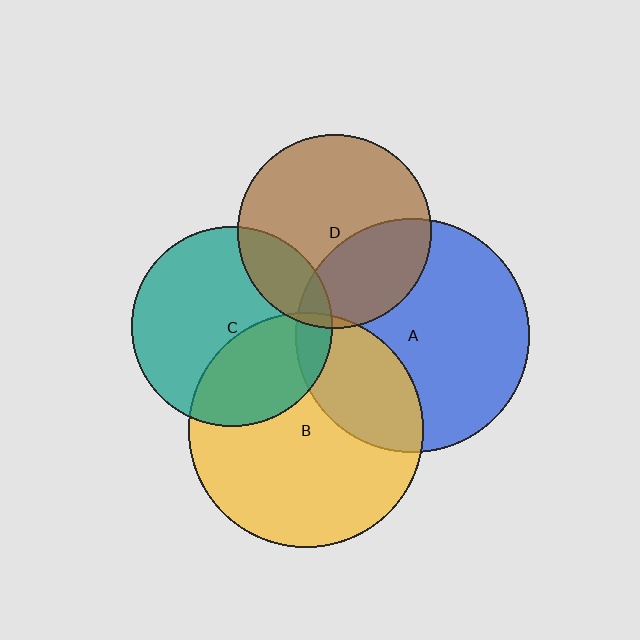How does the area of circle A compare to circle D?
Approximately 1.4 times.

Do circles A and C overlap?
Yes.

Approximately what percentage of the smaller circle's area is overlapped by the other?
Approximately 10%.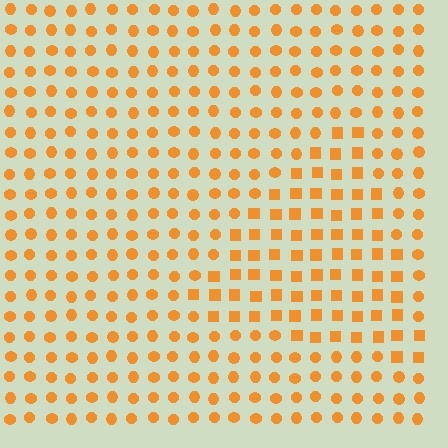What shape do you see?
I see a triangle.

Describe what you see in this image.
The image is filled with small orange elements arranged in a uniform grid. A triangle-shaped region contains squares, while the surrounding area contains circles. The boundary is defined purely by the change in element shape.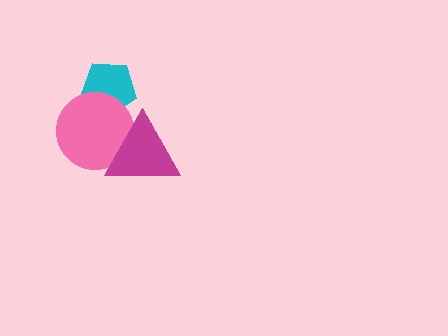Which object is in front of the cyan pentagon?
The pink circle is in front of the cyan pentagon.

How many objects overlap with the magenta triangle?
1 object overlaps with the magenta triangle.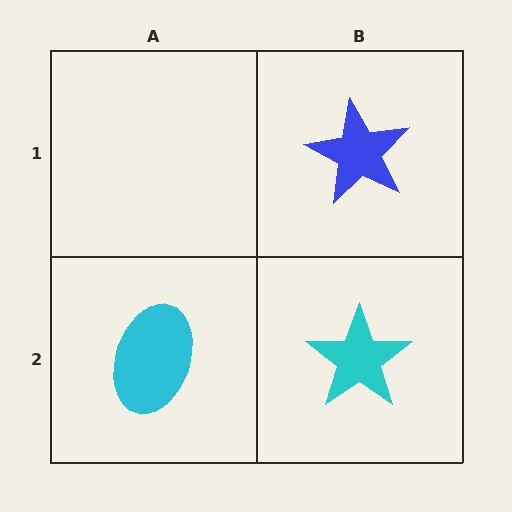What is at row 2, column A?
A cyan ellipse.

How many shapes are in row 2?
2 shapes.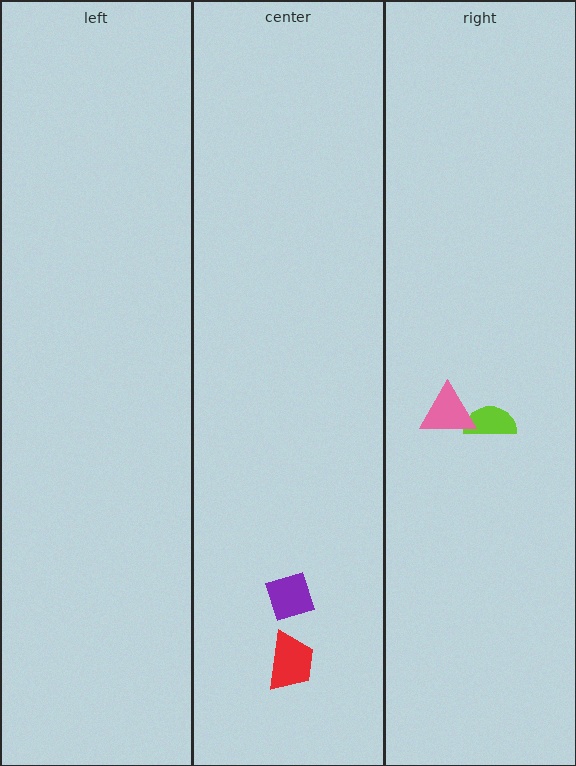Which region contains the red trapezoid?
The center region.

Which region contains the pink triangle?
The right region.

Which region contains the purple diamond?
The center region.